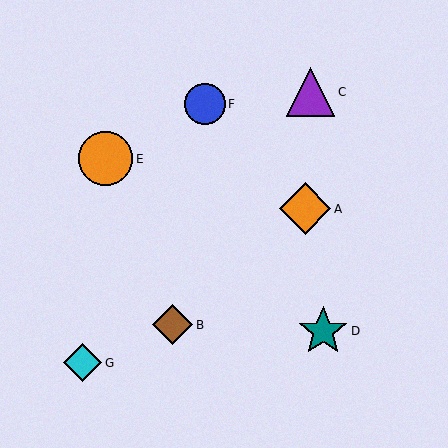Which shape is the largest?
The orange circle (labeled E) is the largest.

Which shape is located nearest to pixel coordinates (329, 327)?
The teal star (labeled D) at (323, 331) is nearest to that location.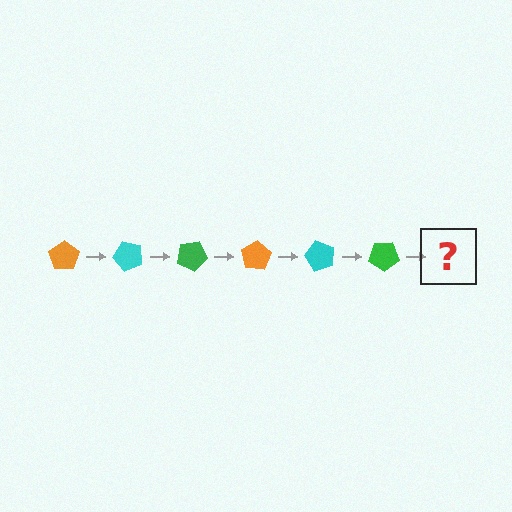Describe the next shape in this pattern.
It should be an orange pentagon, rotated 300 degrees from the start.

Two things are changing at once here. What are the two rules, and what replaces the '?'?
The two rules are that it rotates 50 degrees each step and the color cycles through orange, cyan, and green. The '?' should be an orange pentagon, rotated 300 degrees from the start.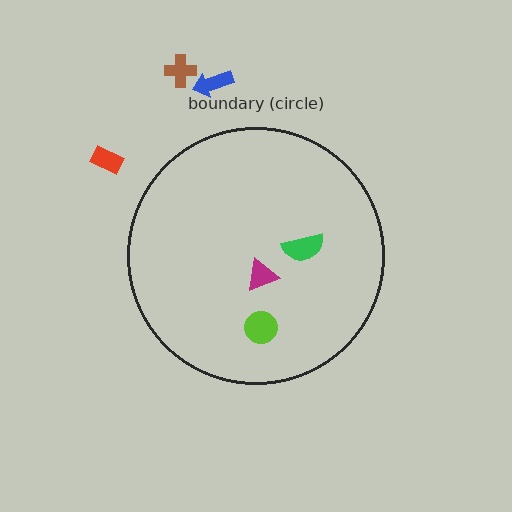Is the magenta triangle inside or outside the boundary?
Inside.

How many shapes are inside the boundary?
3 inside, 3 outside.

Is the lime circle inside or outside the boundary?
Inside.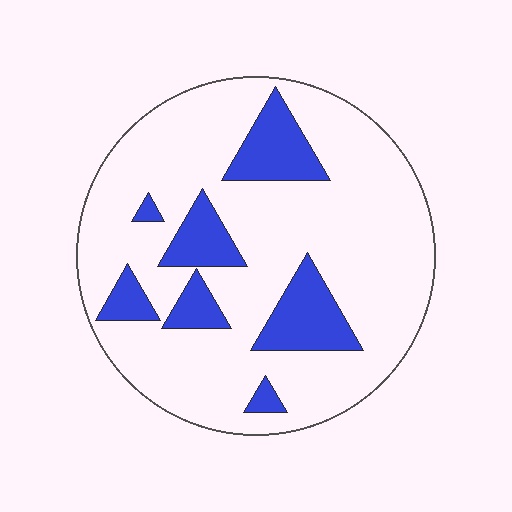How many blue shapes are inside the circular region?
7.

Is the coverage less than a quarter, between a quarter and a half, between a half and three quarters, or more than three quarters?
Less than a quarter.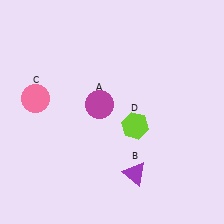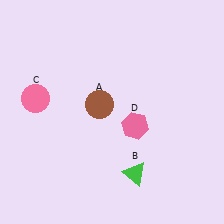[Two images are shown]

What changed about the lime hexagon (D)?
In Image 1, D is lime. In Image 2, it changed to pink.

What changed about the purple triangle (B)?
In Image 1, B is purple. In Image 2, it changed to green.